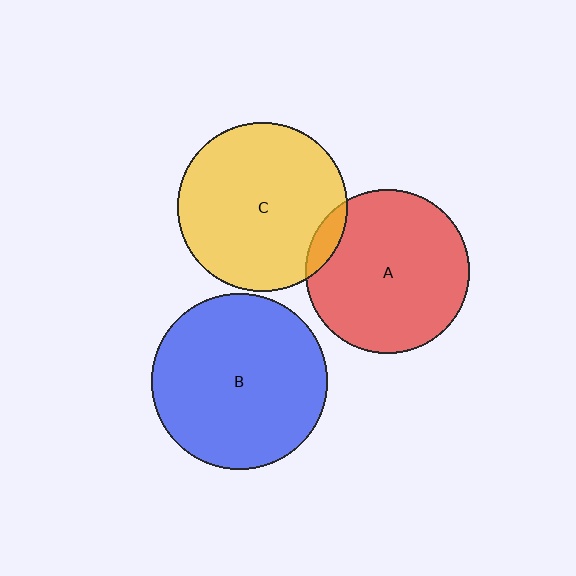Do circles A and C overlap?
Yes.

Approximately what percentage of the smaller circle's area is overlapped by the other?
Approximately 5%.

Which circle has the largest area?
Circle B (blue).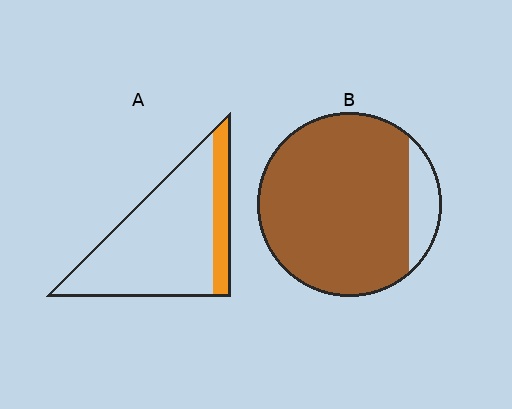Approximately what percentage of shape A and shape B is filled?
A is approximately 20% and B is approximately 90%.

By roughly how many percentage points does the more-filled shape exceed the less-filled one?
By roughly 70 percentage points (B over A).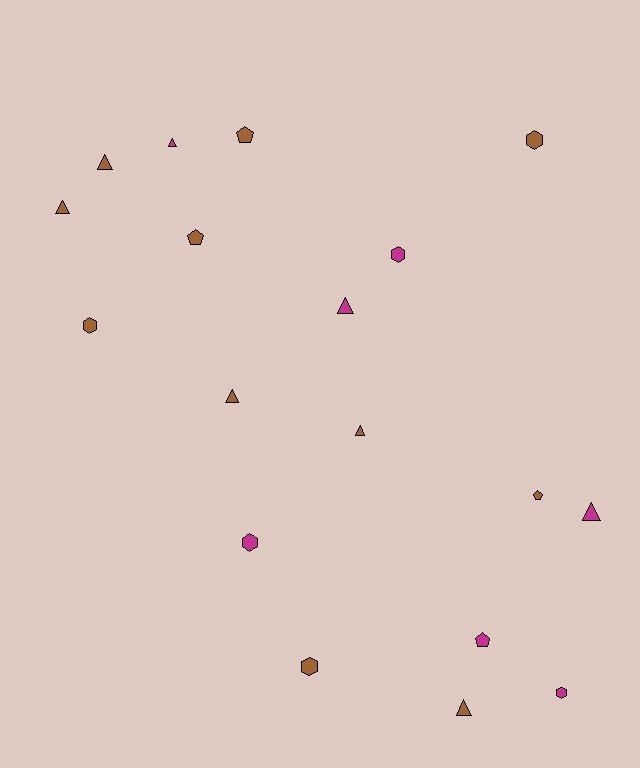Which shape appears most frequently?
Triangle, with 8 objects.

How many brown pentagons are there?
There are 3 brown pentagons.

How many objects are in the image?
There are 18 objects.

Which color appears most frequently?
Brown, with 11 objects.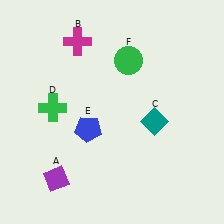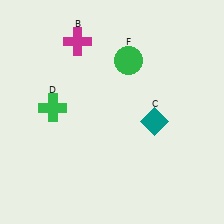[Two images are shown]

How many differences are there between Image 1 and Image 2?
There are 2 differences between the two images.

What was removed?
The purple diamond (A), the blue pentagon (E) were removed in Image 2.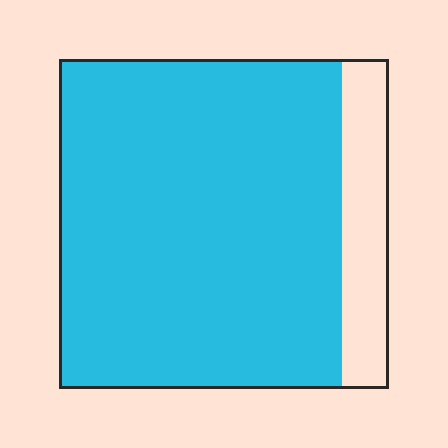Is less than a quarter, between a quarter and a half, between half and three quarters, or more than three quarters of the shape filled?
More than three quarters.